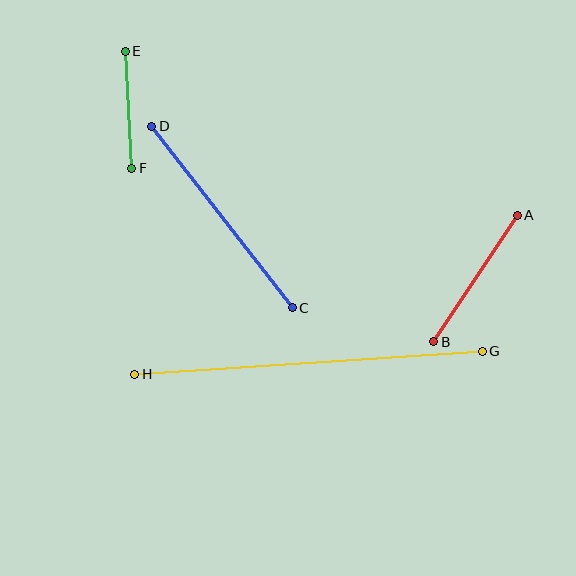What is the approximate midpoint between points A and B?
The midpoint is at approximately (476, 278) pixels.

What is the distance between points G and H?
The distance is approximately 349 pixels.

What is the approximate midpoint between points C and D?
The midpoint is at approximately (222, 217) pixels.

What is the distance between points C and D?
The distance is approximately 229 pixels.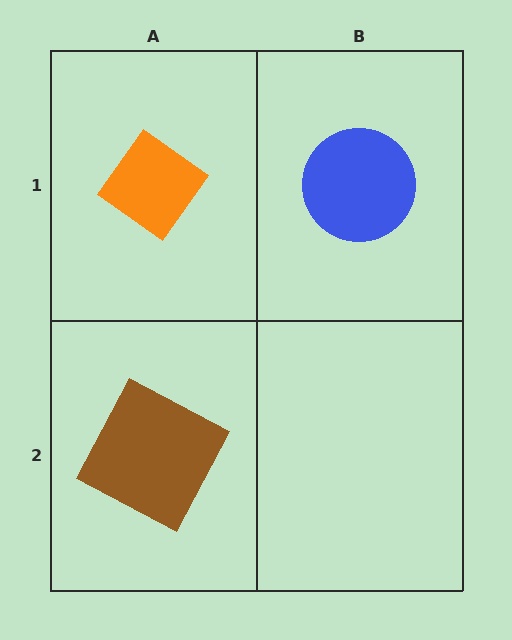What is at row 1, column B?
A blue circle.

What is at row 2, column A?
A brown square.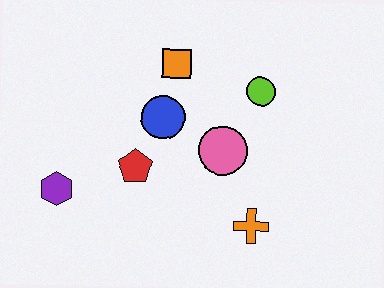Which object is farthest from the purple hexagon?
The lime circle is farthest from the purple hexagon.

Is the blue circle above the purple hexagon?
Yes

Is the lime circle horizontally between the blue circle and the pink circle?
No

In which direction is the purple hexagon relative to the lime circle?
The purple hexagon is to the left of the lime circle.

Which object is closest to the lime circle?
The pink circle is closest to the lime circle.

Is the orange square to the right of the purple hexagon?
Yes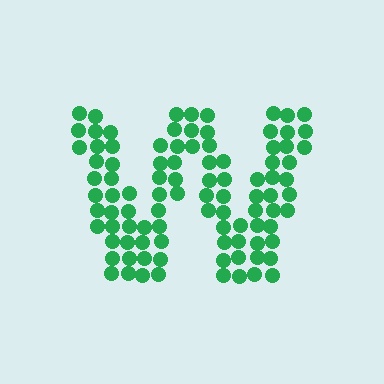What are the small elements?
The small elements are circles.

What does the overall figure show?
The overall figure shows the letter W.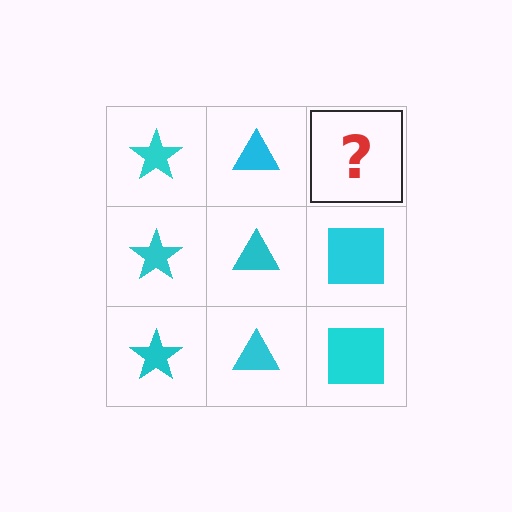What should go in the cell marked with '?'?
The missing cell should contain a cyan square.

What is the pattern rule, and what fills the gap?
The rule is that each column has a consistent shape. The gap should be filled with a cyan square.